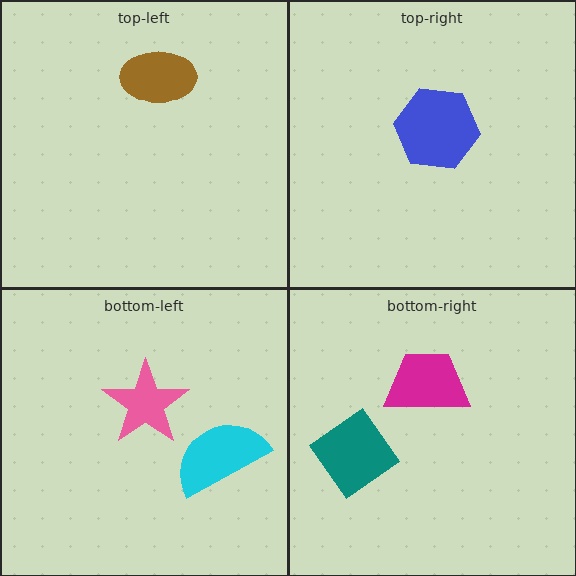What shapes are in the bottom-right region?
The teal diamond, the magenta trapezoid.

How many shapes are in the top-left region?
1.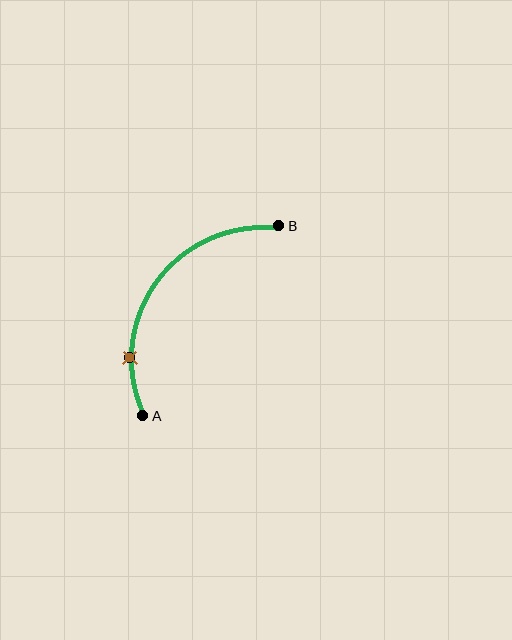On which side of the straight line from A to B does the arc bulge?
The arc bulges above and to the left of the straight line connecting A and B.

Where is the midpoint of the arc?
The arc midpoint is the point on the curve farthest from the straight line joining A and B. It sits above and to the left of that line.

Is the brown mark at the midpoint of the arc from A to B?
No. The brown mark lies on the arc but is closer to endpoint A. The arc midpoint would be at the point on the curve equidistant along the arc from both A and B.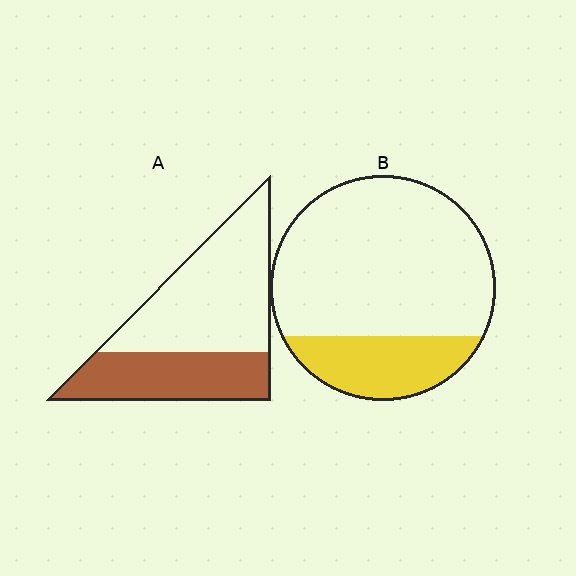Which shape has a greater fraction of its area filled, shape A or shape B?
Shape A.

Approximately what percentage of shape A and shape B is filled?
A is approximately 40% and B is approximately 25%.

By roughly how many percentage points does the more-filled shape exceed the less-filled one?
By roughly 15 percentage points (A over B).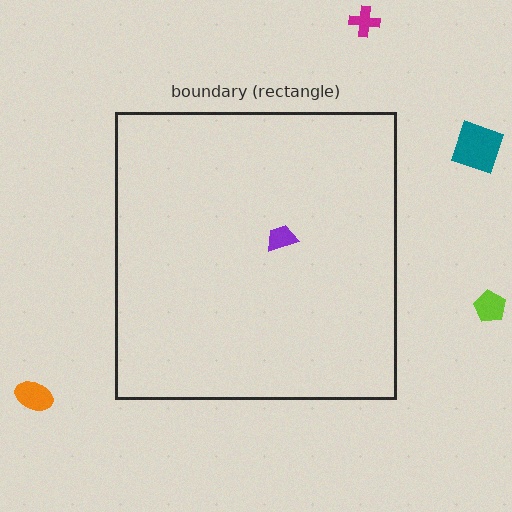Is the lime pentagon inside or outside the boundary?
Outside.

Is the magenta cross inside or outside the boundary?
Outside.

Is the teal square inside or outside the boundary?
Outside.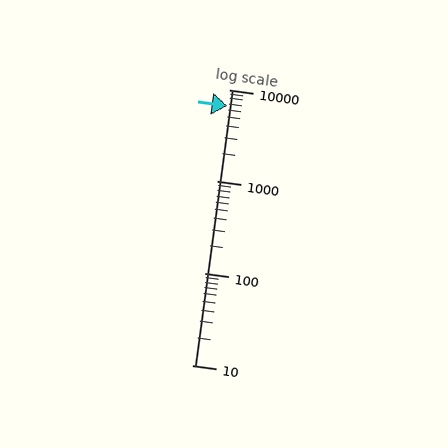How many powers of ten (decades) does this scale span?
The scale spans 3 decades, from 10 to 10000.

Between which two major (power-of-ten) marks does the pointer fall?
The pointer is between 1000 and 10000.